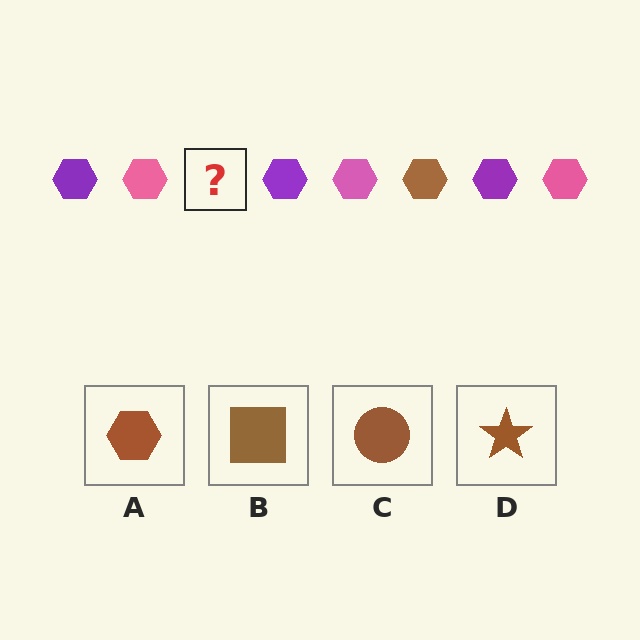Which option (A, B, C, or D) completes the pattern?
A.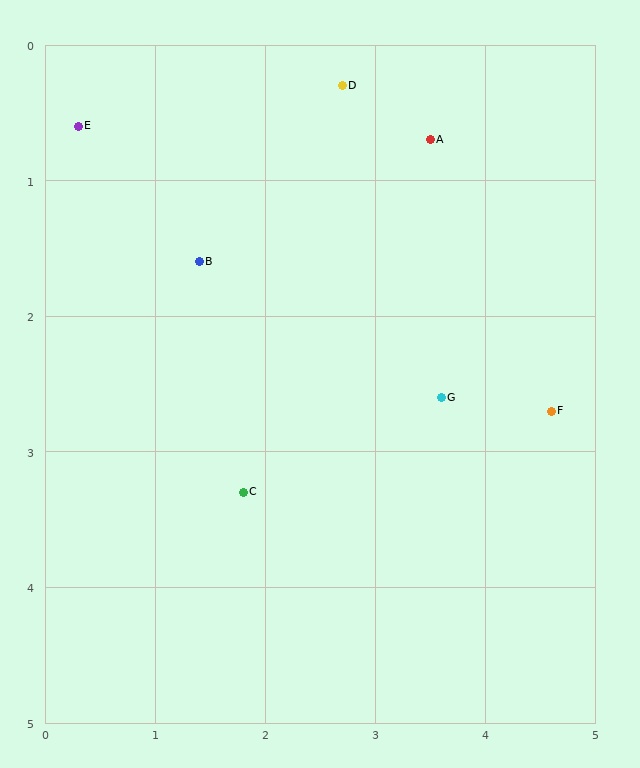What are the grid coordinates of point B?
Point B is at approximately (1.4, 1.6).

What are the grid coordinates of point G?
Point G is at approximately (3.6, 2.6).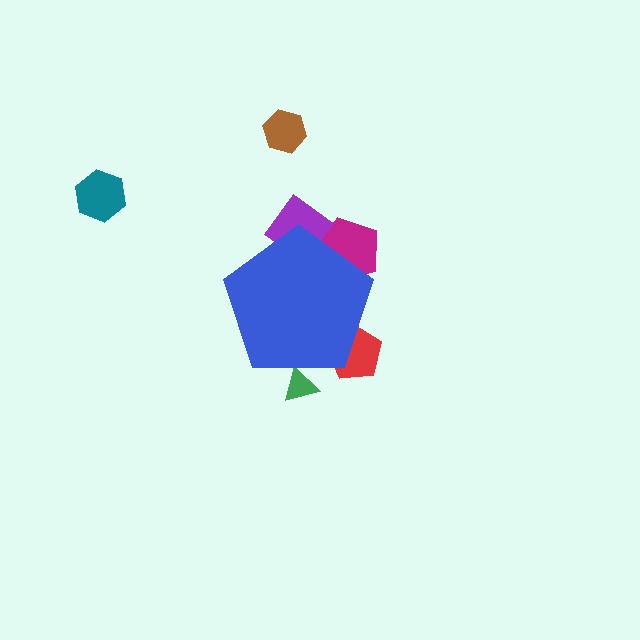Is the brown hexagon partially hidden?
No, the brown hexagon is fully visible.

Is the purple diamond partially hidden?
Yes, the purple diamond is partially hidden behind the blue pentagon.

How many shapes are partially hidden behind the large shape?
4 shapes are partially hidden.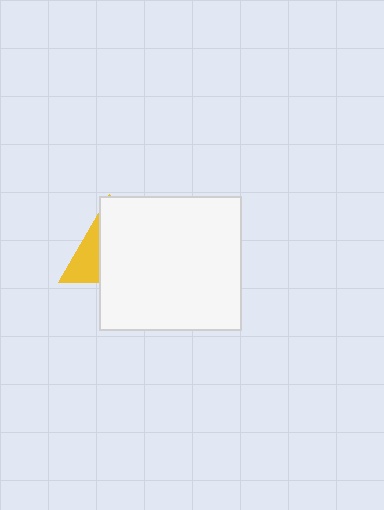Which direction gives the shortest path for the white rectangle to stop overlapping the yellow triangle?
Moving right gives the shortest separation.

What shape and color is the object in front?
The object in front is a white rectangle.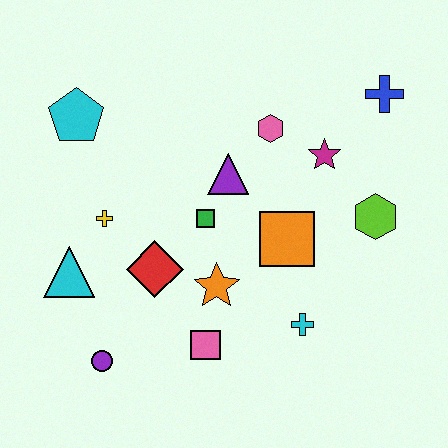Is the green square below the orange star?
No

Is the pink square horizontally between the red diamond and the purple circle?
No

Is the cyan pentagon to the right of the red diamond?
No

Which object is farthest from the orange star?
The blue cross is farthest from the orange star.